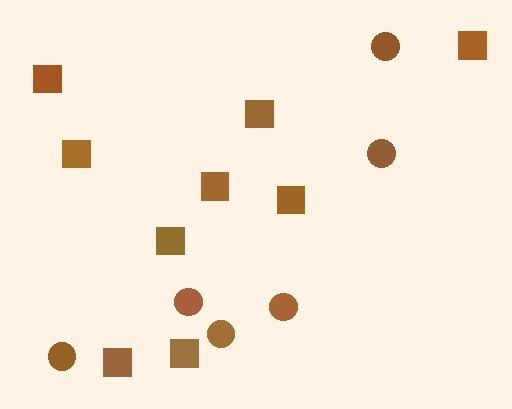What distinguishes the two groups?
There are 2 groups: one group of circles (6) and one group of squares (9).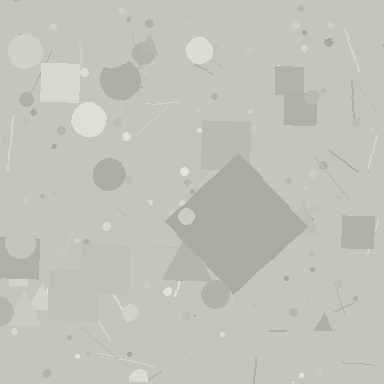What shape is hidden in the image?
A diamond is hidden in the image.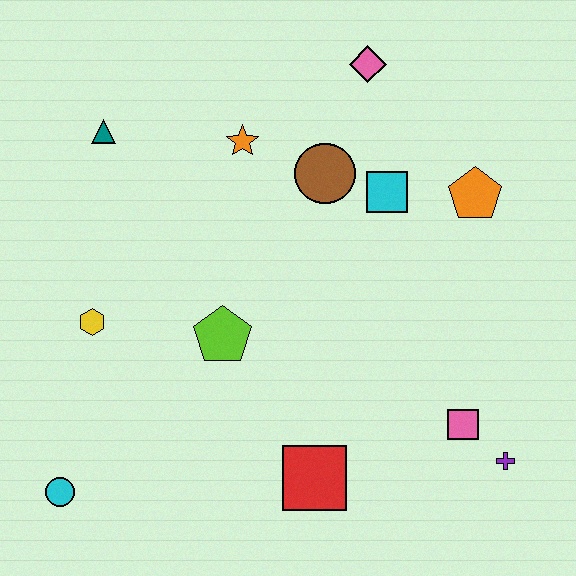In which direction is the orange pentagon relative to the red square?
The orange pentagon is above the red square.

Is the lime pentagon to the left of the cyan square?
Yes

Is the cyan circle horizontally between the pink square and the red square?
No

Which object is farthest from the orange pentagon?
The cyan circle is farthest from the orange pentagon.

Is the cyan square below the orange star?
Yes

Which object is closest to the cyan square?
The brown circle is closest to the cyan square.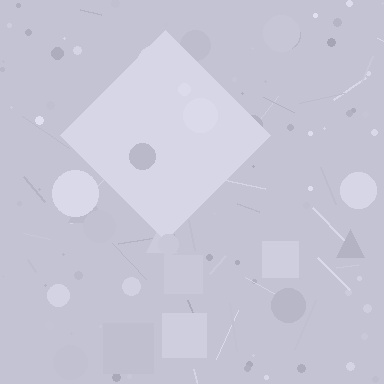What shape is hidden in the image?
A diamond is hidden in the image.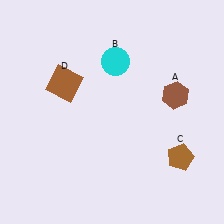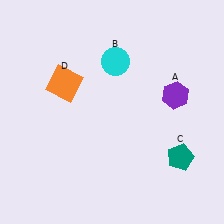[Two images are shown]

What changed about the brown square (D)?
In Image 1, D is brown. In Image 2, it changed to orange.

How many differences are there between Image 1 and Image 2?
There are 3 differences between the two images.